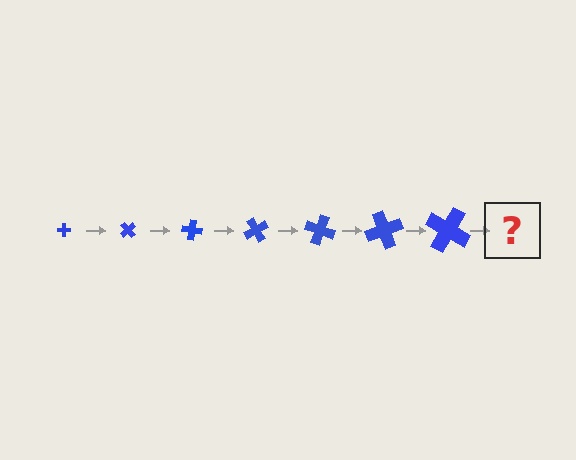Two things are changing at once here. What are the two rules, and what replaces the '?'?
The two rules are that the cross grows larger each step and it rotates 50 degrees each step. The '?' should be a cross, larger than the previous one and rotated 350 degrees from the start.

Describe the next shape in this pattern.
It should be a cross, larger than the previous one and rotated 350 degrees from the start.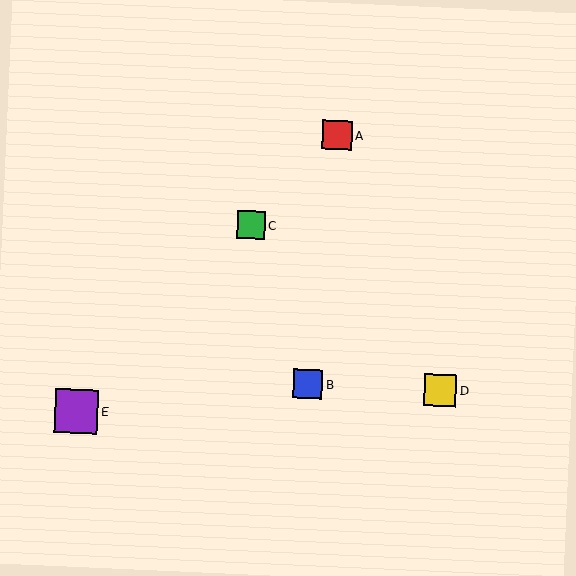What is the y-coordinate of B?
Object B is at y≈384.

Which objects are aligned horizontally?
Objects B, D are aligned horizontally.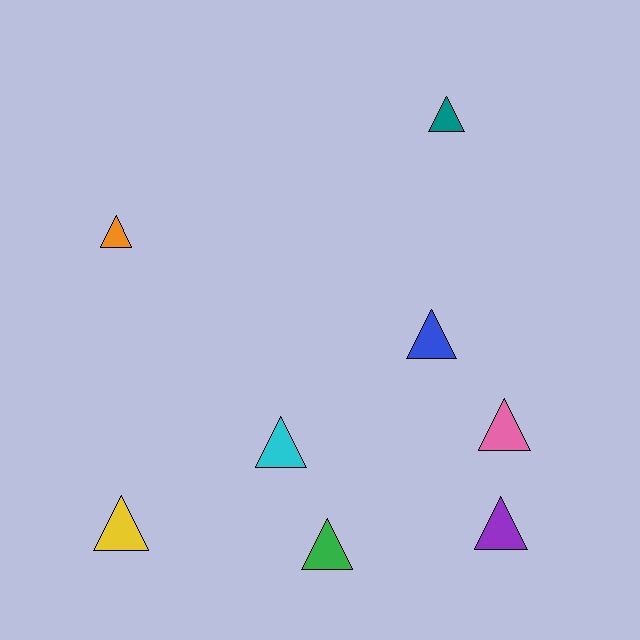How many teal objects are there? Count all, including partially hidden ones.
There is 1 teal object.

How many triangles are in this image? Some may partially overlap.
There are 8 triangles.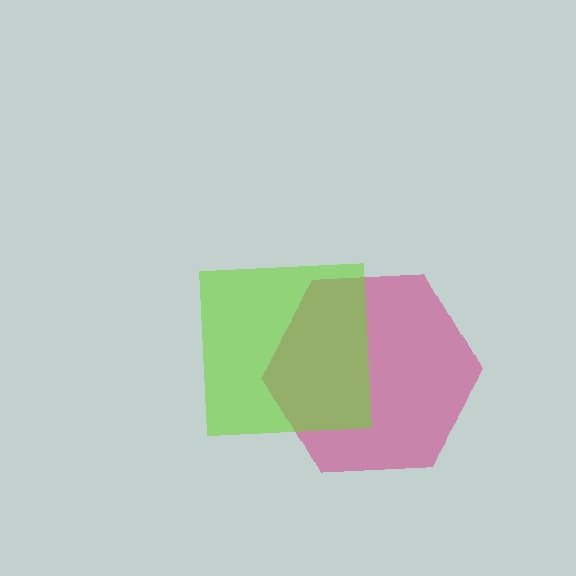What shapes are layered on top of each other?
The layered shapes are: a magenta hexagon, a lime square.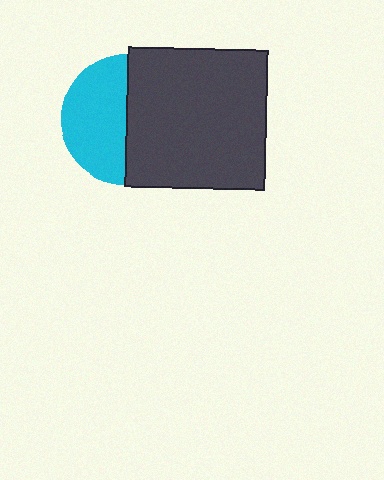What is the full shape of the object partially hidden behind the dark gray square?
The partially hidden object is a cyan circle.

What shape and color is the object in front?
The object in front is a dark gray square.